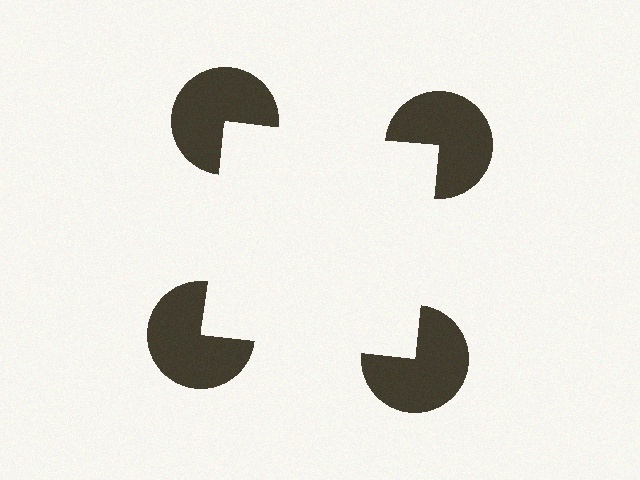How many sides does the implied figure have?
4 sides.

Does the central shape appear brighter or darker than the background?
It typically appears slightly brighter than the background, even though no actual brightness change is drawn.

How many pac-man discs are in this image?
There are 4 — one at each vertex of the illusory square.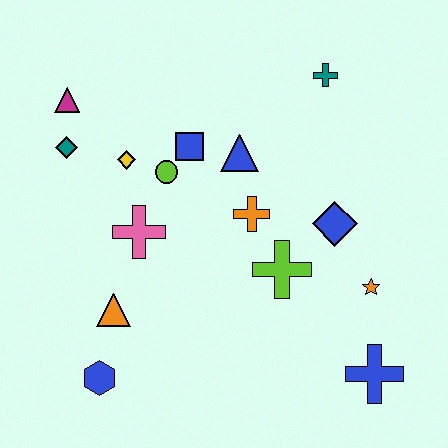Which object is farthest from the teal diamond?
The blue cross is farthest from the teal diamond.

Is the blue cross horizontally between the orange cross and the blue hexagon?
No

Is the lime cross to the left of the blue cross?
Yes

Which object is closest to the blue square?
The lime circle is closest to the blue square.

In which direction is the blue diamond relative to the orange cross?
The blue diamond is to the right of the orange cross.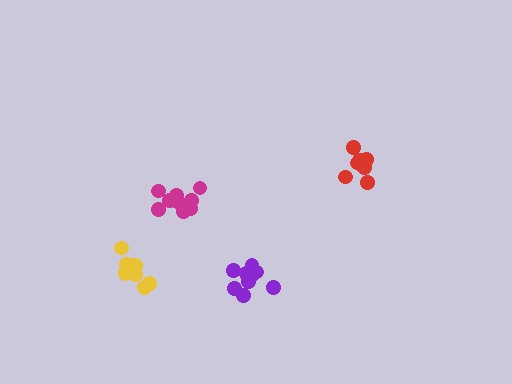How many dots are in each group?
Group 1: 9 dots, Group 2: 8 dots, Group 3: 9 dots, Group 4: 11 dots (37 total).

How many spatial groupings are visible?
There are 4 spatial groupings.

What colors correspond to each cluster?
The clusters are colored: purple, red, magenta, yellow.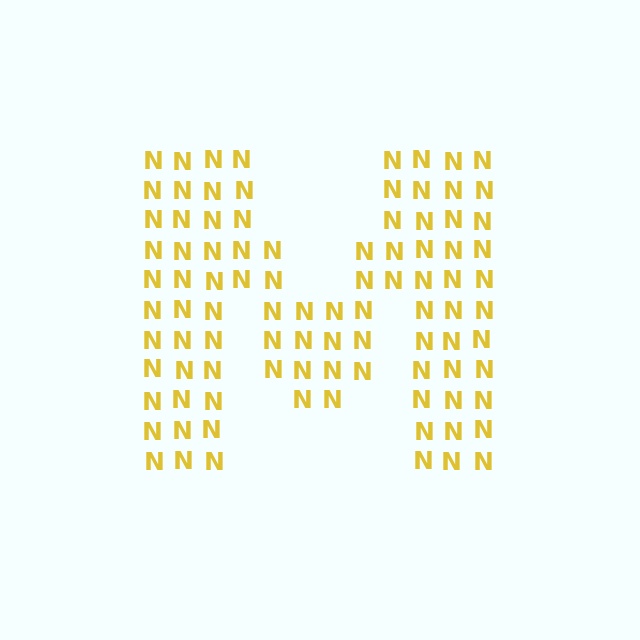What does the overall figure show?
The overall figure shows the letter M.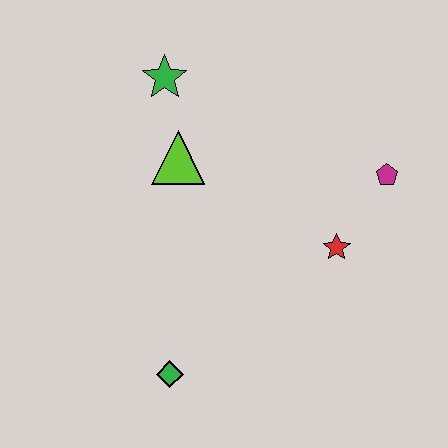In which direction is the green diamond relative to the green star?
The green diamond is below the green star.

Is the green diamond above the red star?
No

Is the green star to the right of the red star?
No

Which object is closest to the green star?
The lime triangle is closest to the green star.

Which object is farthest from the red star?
The green star is farthest from the red star.